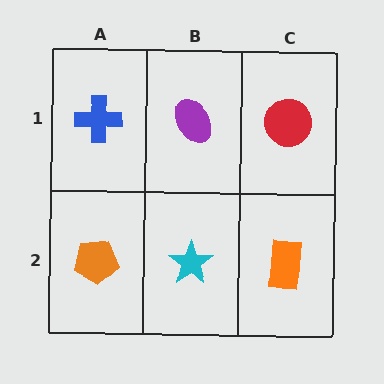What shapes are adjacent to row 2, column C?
A red circle (row 1, column C), a cyan star (row 2, column B).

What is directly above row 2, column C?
A red circle.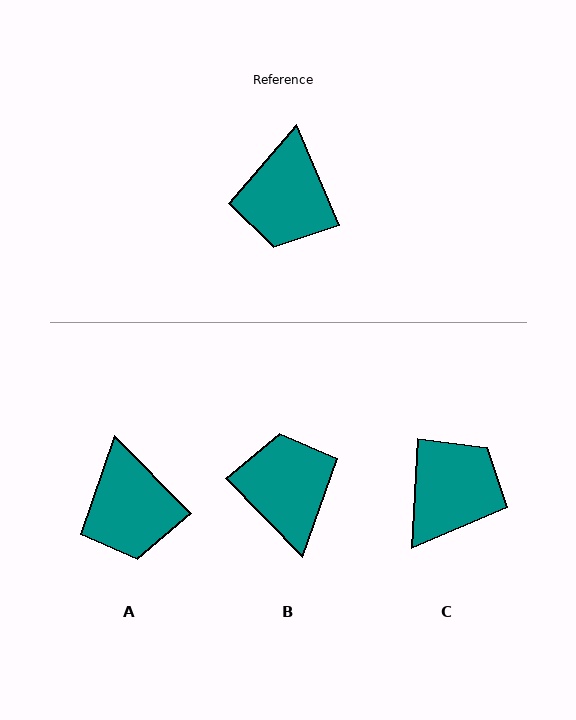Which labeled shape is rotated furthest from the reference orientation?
B, about 159 degrees away.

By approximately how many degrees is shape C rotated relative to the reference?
Approximately 154 degrees counter-clockwise.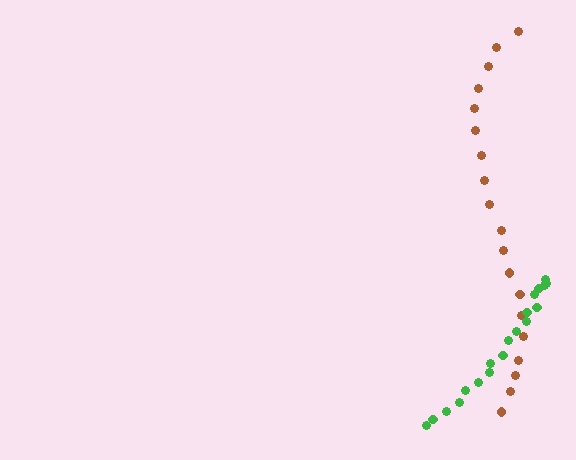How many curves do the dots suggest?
There are 2 distinct paths.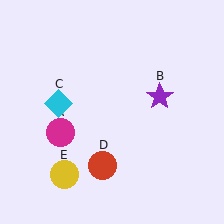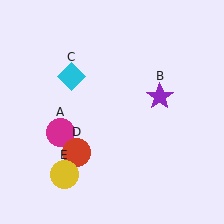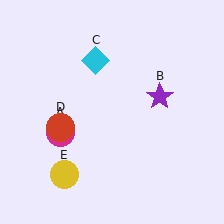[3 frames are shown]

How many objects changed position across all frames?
2 objects changed position: cyan diamond (object C), red circle (object D).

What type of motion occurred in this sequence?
The cyan diamond (object C), red circle (object D) rotated clockwise around the center of the scene.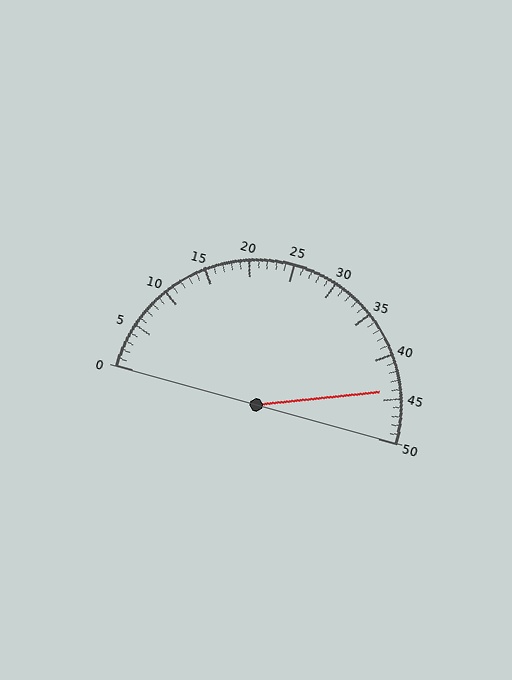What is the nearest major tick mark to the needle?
The nearest major tick mark is 45.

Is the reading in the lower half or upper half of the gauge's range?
The reading is in the upper half of the range (0 to 50).